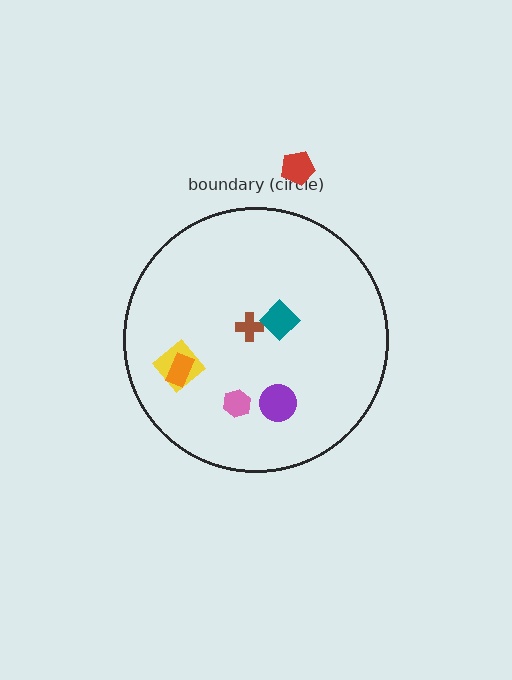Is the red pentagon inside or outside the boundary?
Outside.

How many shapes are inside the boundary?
6 inside, 1 outside.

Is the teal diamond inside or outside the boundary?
Inside.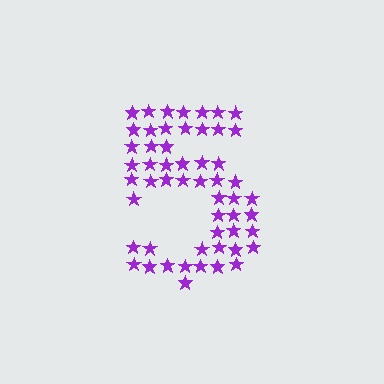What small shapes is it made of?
It is made of small stars.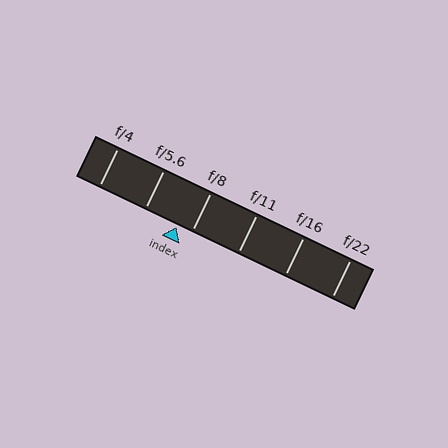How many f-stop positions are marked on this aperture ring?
There are 6 f-stop positions marked.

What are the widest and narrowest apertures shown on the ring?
The widest aperture shown is f/4 and the narrowest is f/22.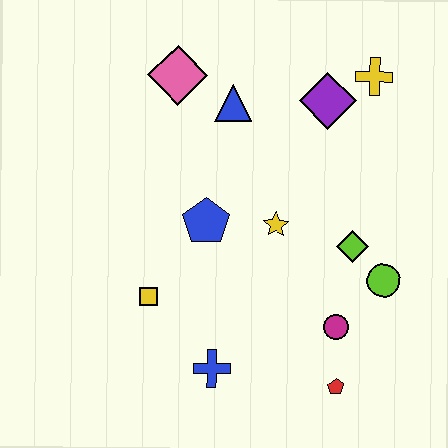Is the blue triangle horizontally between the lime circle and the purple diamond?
No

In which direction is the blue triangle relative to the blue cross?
The blue triangle is above the blue cross.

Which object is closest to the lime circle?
The lime diamond is closest to the lime circle.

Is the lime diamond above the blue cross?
Yes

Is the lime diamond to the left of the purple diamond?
No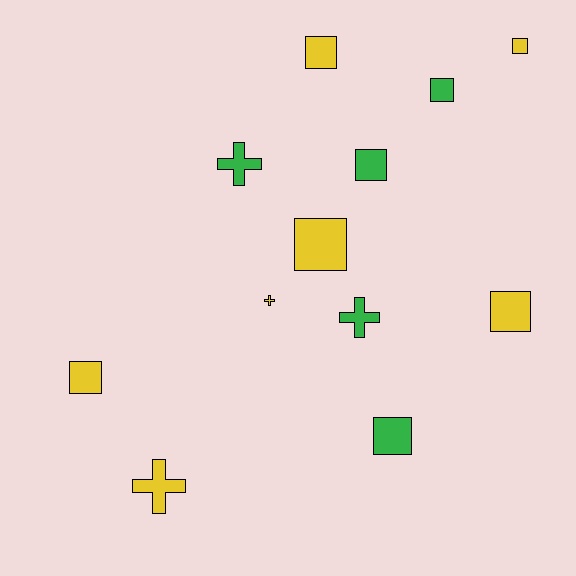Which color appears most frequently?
Yellow, with 7 objects.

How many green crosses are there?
There are 2 green crosses.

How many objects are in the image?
There are 12 objects.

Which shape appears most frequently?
Square, with 8 objects.